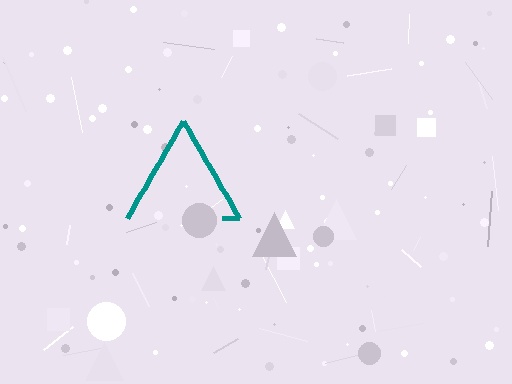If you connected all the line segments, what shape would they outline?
They would outline a triangle.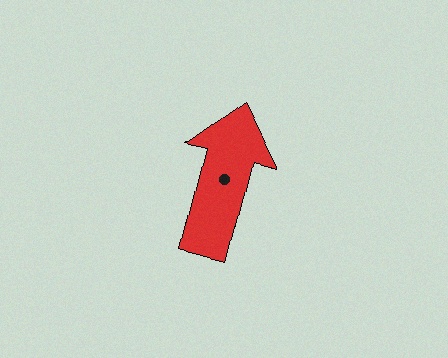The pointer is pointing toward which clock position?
Roughly 12 o'clock.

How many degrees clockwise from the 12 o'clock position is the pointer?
Approximately 14 degrees.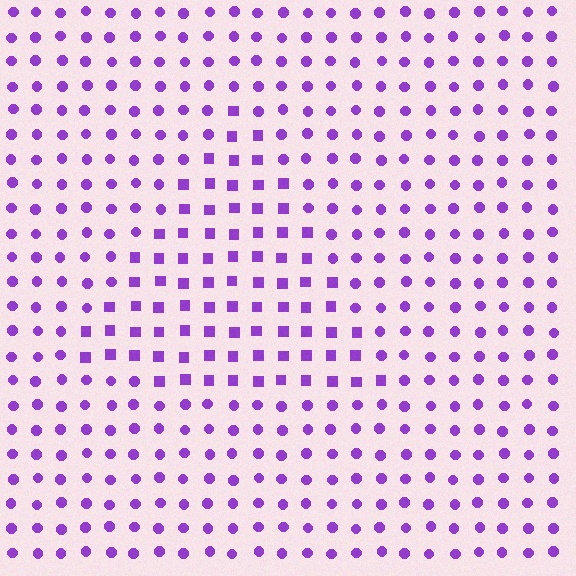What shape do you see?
I see a triangle.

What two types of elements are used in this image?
The image uses squares inside the triangle region and circles outside it.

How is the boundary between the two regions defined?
The boundary is defined by a change in element shape: squares inside vs. circles outside. All elements share the same color and spacing.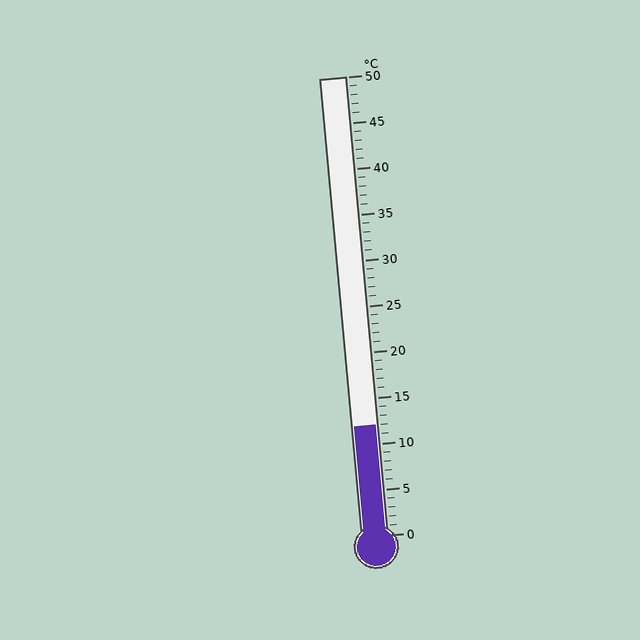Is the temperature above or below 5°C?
The temperature is above 5°C.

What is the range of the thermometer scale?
The thermometer scale ranges from 0°C to 50°C.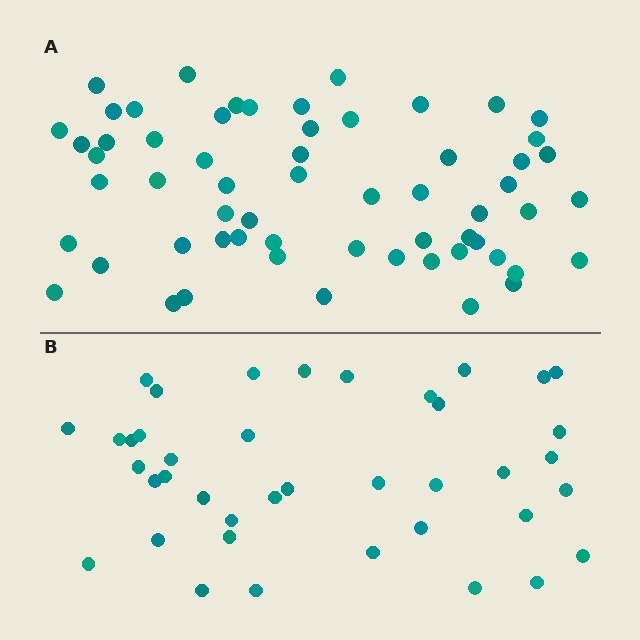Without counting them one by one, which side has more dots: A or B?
Region A (the top region) has more dots.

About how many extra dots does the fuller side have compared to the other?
Region A has approximately 20 more dots than region B.